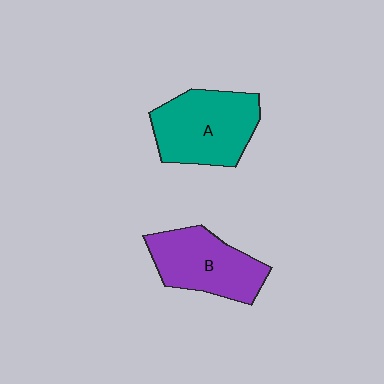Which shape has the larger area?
Shape A (teal).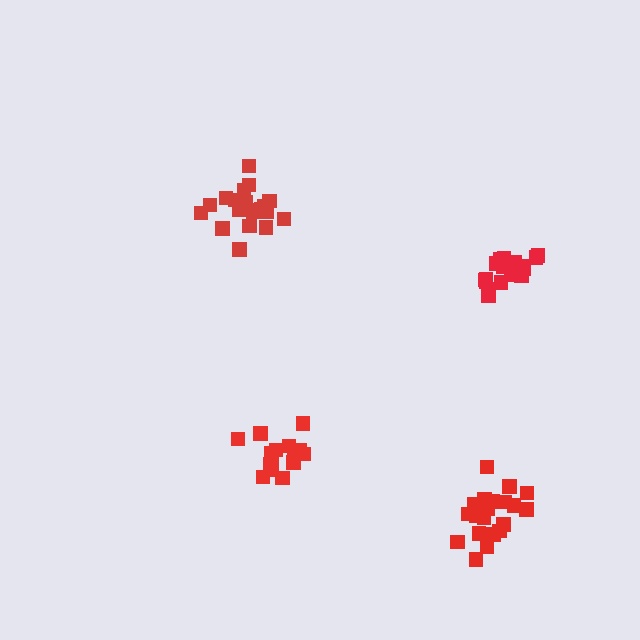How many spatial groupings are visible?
There are 4 spatial groupings.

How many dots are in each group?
Group 1: 20 dots, Group 2: 20 dots, Group 3: 16 dots, Group 4: 17 dots (73 total).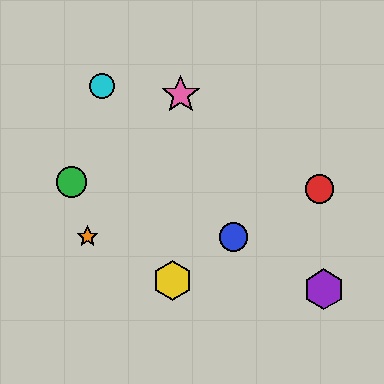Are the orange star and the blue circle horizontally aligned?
Yes, both are at y≈237.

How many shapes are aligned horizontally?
2 shapes (the blue circle, the orange star) are aligned horizontally.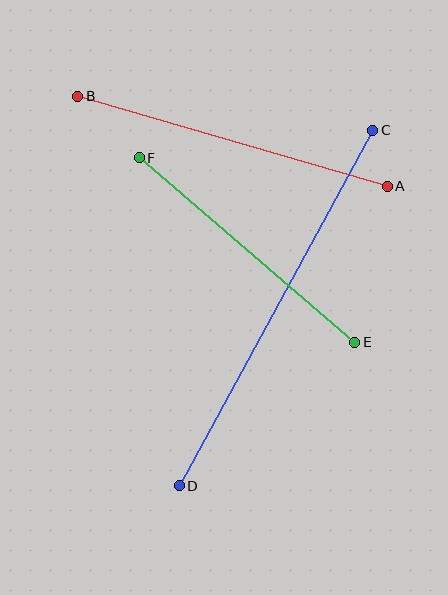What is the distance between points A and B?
The distance is approximately 322 pixels.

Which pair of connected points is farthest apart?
Points C and D are farthest apart.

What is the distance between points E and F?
The distance is approximately 284 pixels.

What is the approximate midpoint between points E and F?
The midpoint is at approximately (247, 250) pixels.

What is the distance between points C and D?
The distance is approximately 405 pixels.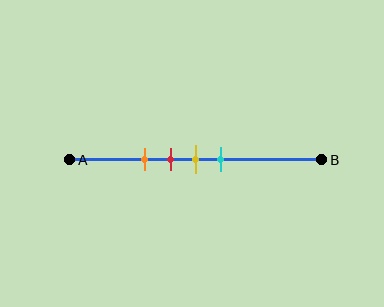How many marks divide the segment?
There are 4 marks dividing the segment.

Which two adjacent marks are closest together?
The red and yellow marks are the closest adjacent pair.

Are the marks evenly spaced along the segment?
Yes, the marks are approximately evenly spaced.